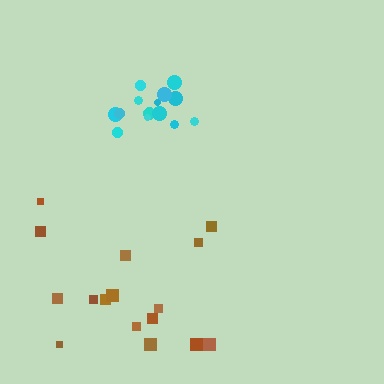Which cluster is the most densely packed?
Cyan.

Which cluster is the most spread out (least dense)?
Brown.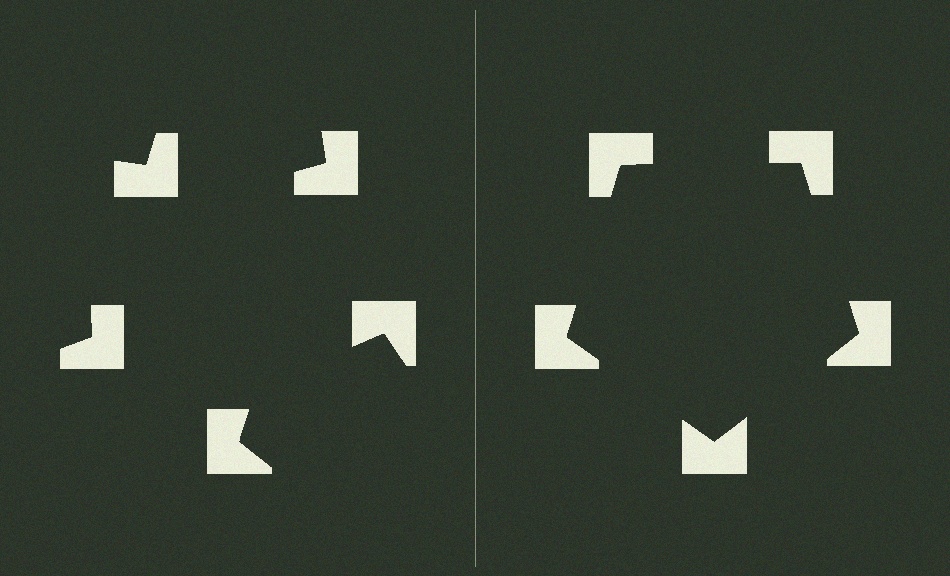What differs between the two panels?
The notched squares are positioned identically on both sides; only the wedge orientations differ. On the right they align to a pentagon; on the left they are misaligned.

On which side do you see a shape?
An illusory pentagon appears on the right side. On the left side the wedge cuts are rotated, so no coherent shape forms.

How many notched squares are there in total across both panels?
10 — 5 on each side.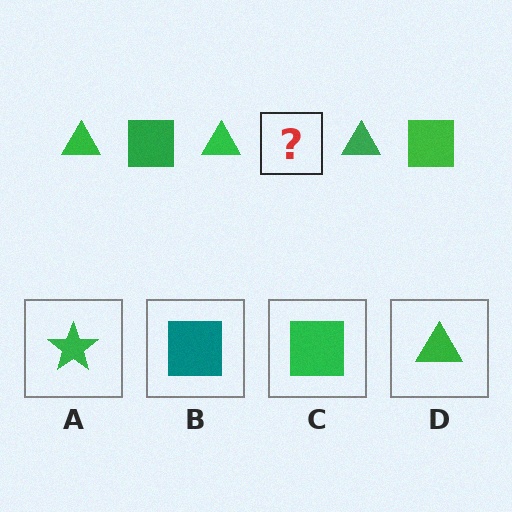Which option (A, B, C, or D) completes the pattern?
C.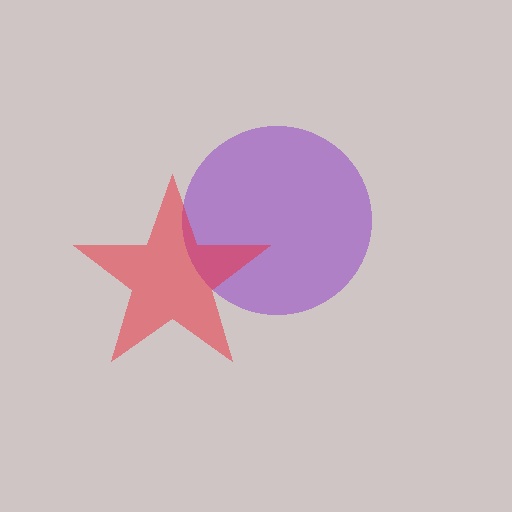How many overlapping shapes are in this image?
There are 2 overlapping shapes in the image.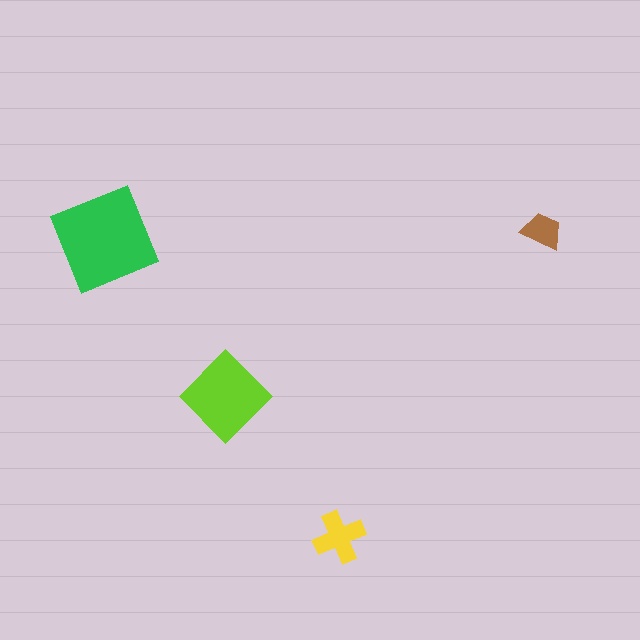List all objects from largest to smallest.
The green square, the lime diamond, the yellow cross, the brown trapezoid.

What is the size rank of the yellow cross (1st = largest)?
3rd.